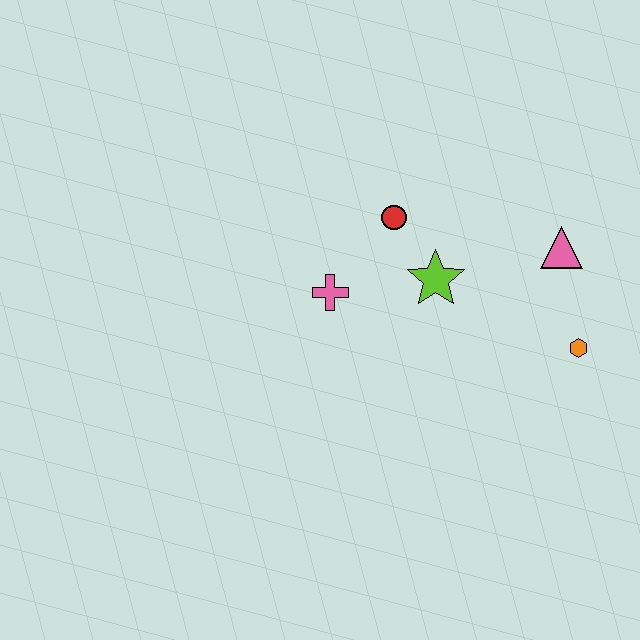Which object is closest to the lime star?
The red circle is closest to the lime star.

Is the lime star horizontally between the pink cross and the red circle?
No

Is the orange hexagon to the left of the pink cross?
No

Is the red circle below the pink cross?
No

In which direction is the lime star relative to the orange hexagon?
The lime star is to the left of the orange hexagon.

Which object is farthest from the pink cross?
The orange hexagon is farthest from the pink cross.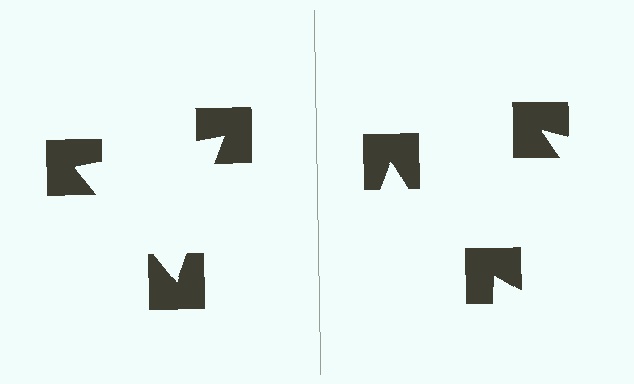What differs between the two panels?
The notched squares are positioned identically on both sides; only the wedge orientations differ. On the left they align to a triangle; on the right they are misaligned.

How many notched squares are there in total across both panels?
6 — 3 on each side.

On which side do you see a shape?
An illusory triangle appears on the left side. On the right side the wedge cuts are rotated, so no coherent shape forms.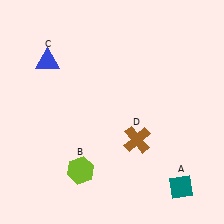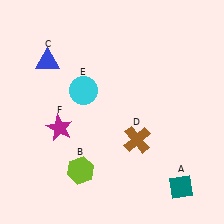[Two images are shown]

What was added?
A cyan circle (E), a magenta star (F) were added in Image 2.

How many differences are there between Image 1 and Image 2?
There are 2 differences between the two images.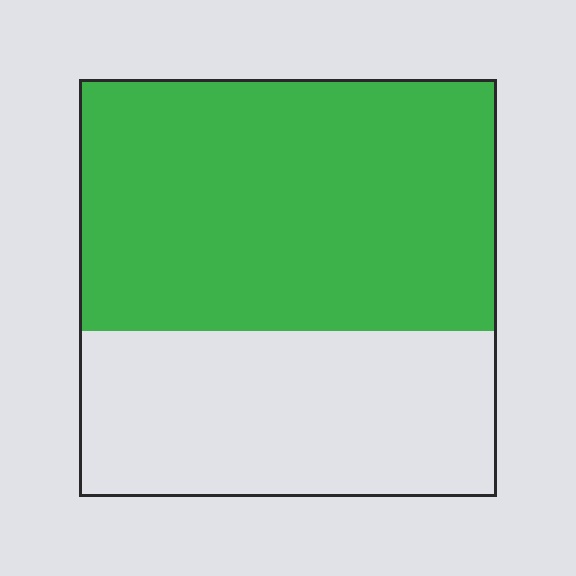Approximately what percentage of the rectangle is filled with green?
Approximately 60%.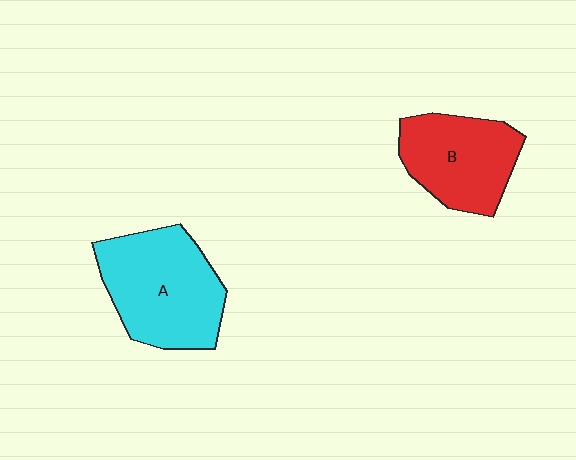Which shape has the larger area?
Shape A (cyan).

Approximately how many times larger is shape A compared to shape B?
Approximately 1.3 times.